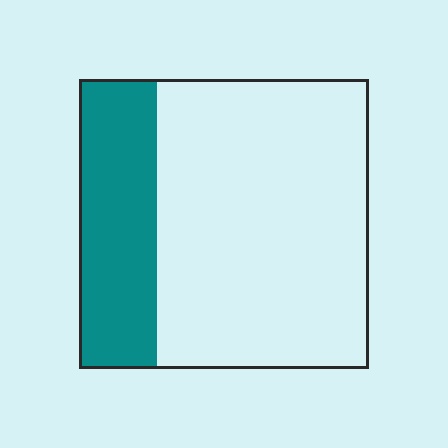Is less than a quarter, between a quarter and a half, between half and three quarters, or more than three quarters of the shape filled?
Between a quarter and a half.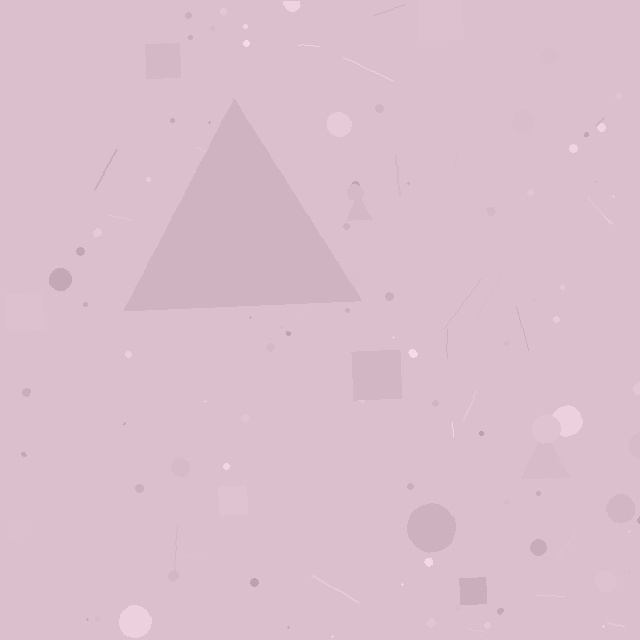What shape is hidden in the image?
A triangle is hidden in the image.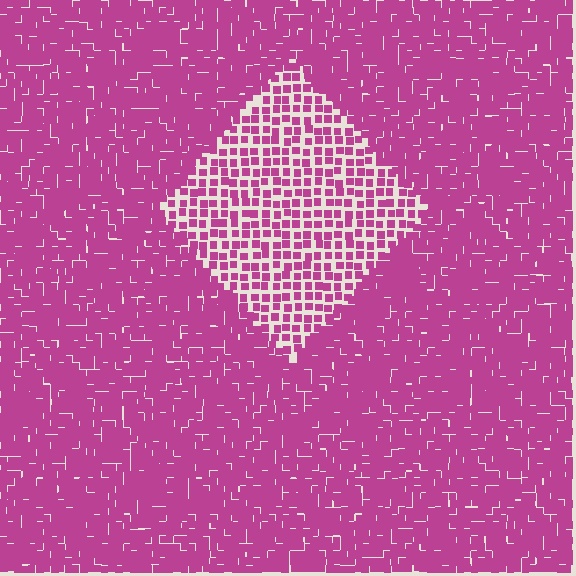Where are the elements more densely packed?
The elements are more densely packed outside the diamond boundary.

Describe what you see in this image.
The image contains small magenta elements arranged at two different densities. A diamond-shaped region is visible where the elements are less densely packed than the surrounding area.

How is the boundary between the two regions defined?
The boundary is defined by a change in element density (approximately 2.1x ratio). All elements are the same color, size, and shape.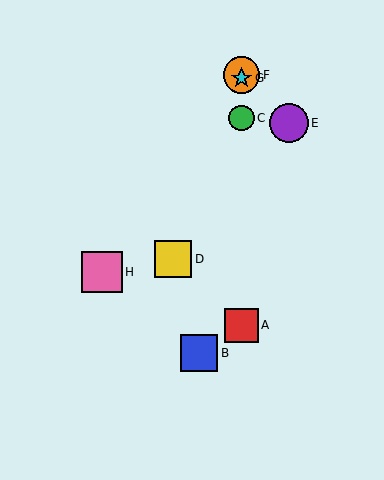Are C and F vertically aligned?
Yes, both are at x≈241.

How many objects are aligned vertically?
4 objects (A, C, F, G) are aligned vertically.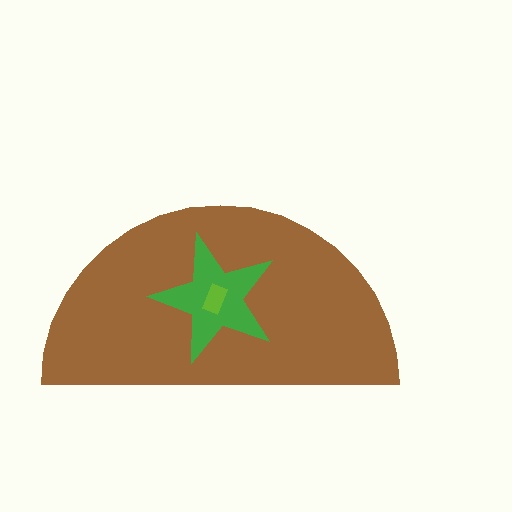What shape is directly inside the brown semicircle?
The green star.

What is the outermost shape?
The brown semicircle.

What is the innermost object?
The lime rectangle.